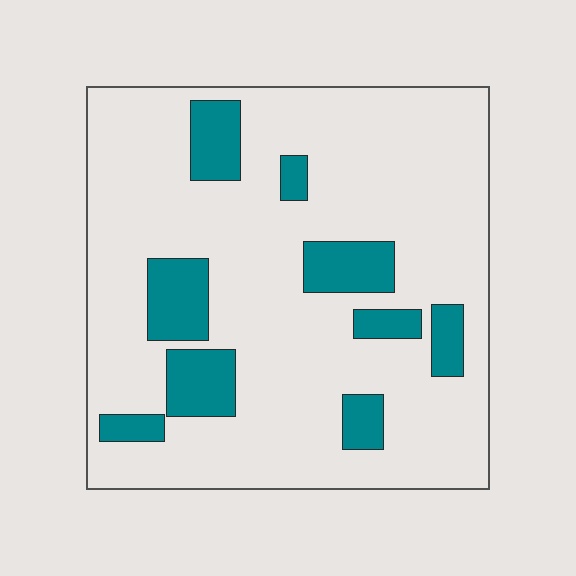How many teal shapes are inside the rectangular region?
9.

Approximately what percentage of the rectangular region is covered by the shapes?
Approximately 20%.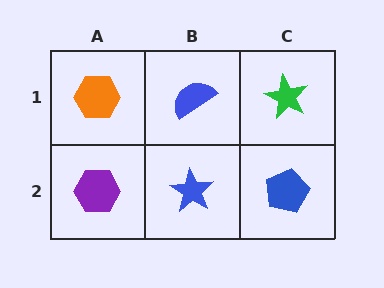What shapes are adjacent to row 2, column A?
An orange hexagon (row 1, column A), a blue star (row 2, column B).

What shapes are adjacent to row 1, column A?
A purple hexagon (row 2, column A), a blue semicircle (row 1, column B).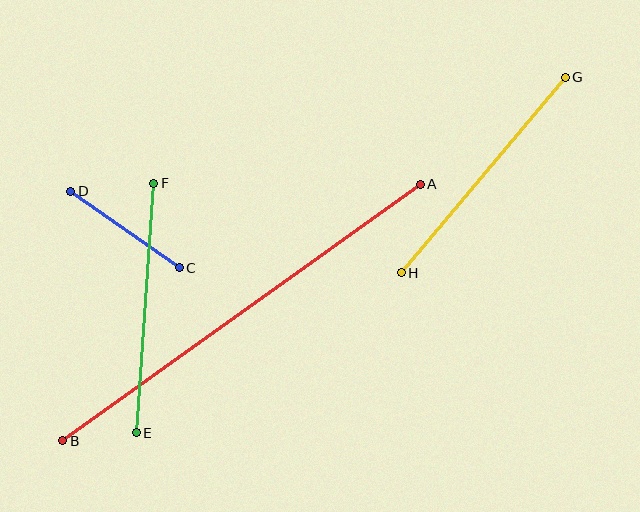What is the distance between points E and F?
The distance is approximately 250 pixels.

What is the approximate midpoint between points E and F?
The midpoint is at approximately (145, 308) pixels.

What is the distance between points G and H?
The distance is approximately 255 pixels.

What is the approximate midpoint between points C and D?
The midpoint is at approximately (125, 229) pixels.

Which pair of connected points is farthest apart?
Points A and B are farthest apart.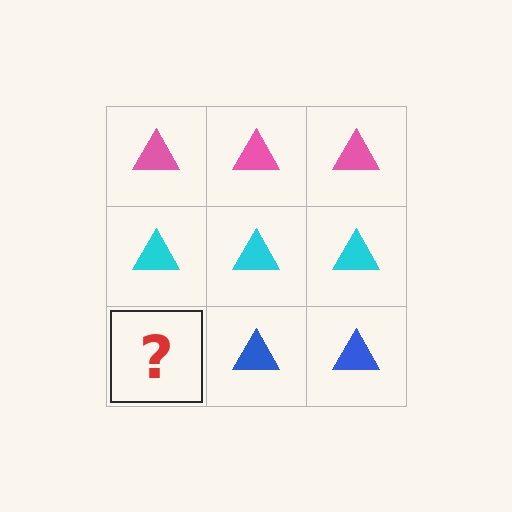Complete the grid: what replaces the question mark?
The question mark should be replaced with a blue triangle.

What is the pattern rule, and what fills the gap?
The rule is that each row has a consistent color. The gap should be filled with a blue triangle.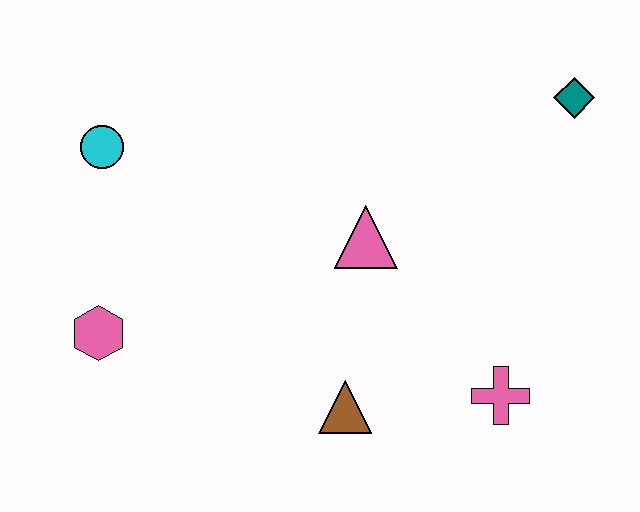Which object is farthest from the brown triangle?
The teal diamond is farthest from the brown triangle.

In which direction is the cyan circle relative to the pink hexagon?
The cyan circle is above the pink hexagon.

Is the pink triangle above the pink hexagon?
Yes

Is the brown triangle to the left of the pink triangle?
Yes